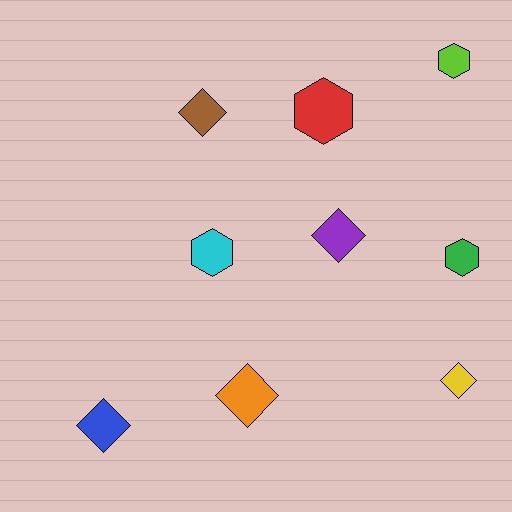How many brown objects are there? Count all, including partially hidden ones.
There is 1 brown object.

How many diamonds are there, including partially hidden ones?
There are 5 diamonds.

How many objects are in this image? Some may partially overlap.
There are 9 objects.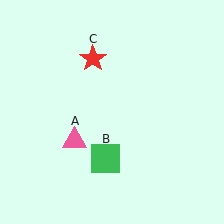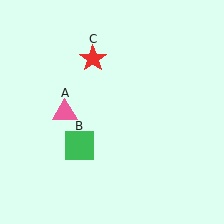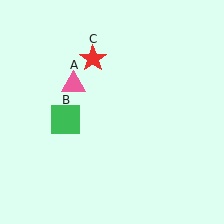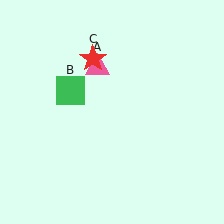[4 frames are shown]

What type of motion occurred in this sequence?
The pink triangle (object A), green square (object B) rotated clockwise around the center of the scene.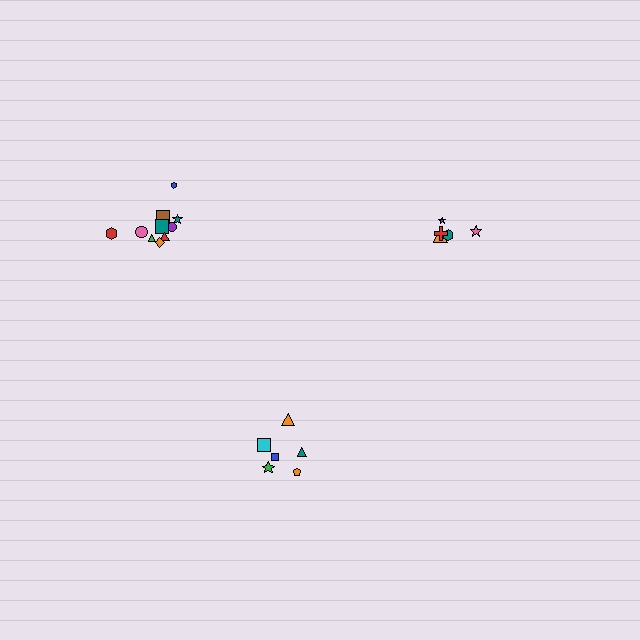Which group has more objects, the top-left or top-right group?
The top-left group.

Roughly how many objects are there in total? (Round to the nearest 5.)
Roughly 20 objects in total.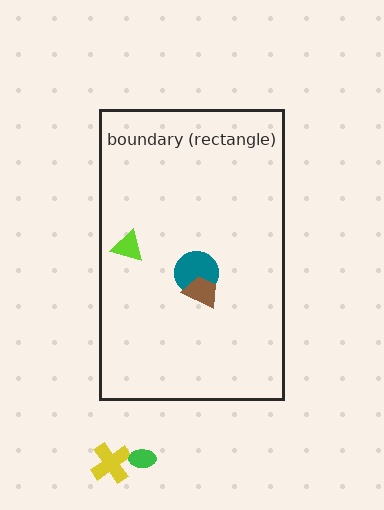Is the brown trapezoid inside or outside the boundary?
Inside.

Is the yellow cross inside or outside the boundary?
Outside.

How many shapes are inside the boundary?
3 inside, 2 outside.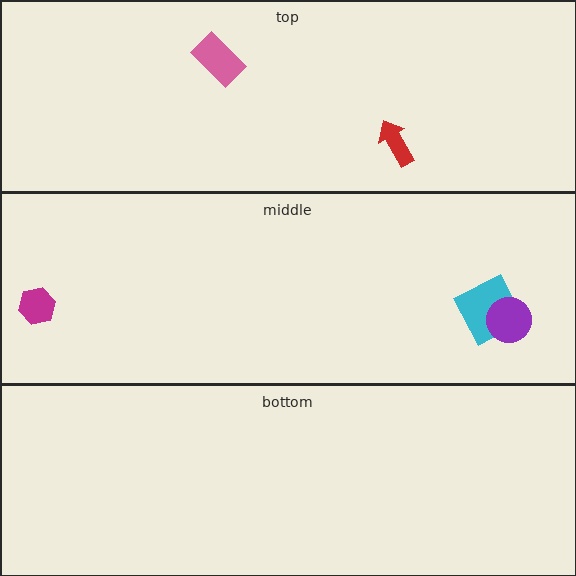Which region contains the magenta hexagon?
The middle region.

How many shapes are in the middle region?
3.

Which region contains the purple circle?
The middle region.